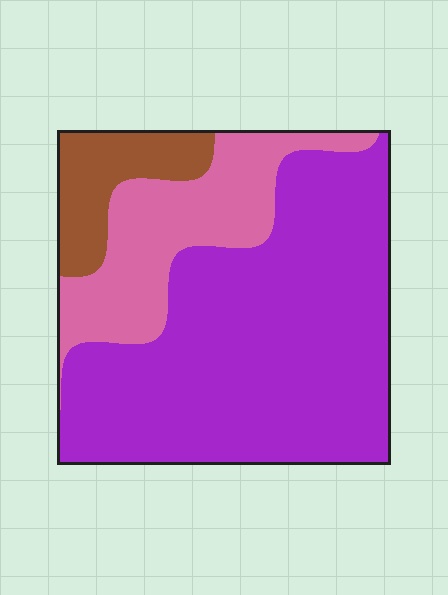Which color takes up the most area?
Purple, at roughly 65%.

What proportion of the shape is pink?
Pink takes up about one quarter (1/4) of the shape.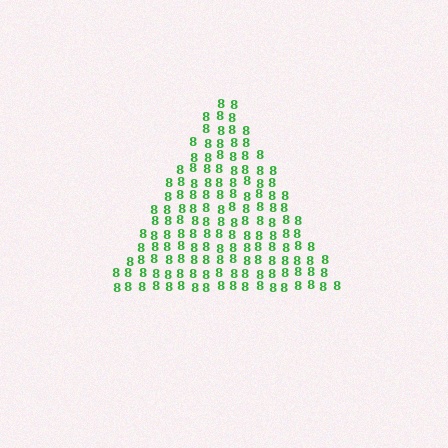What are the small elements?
The small elements are digit 8's.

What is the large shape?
The large shape is a triangle.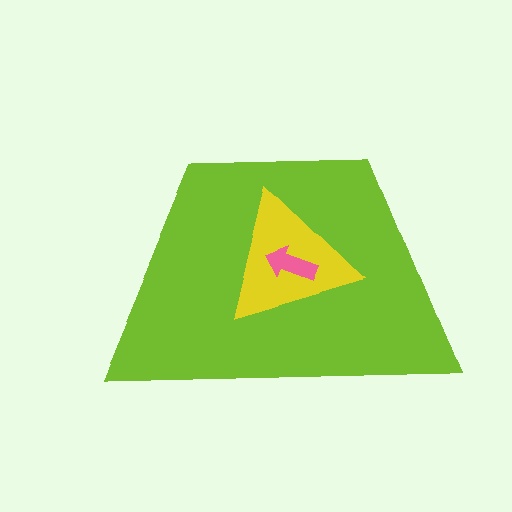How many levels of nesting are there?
3.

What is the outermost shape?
The lime trapezoid.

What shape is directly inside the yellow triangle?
The pink arrow.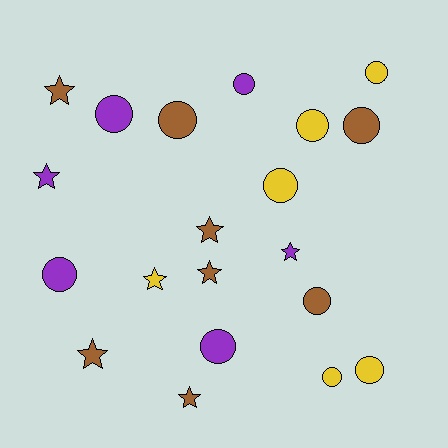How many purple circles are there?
There are 4 purple circles.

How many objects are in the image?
There are 20 objects.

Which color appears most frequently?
Brown, with 8 objects.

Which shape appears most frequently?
Circle, with 12 objects.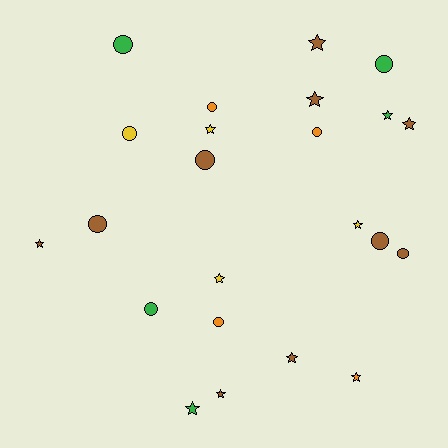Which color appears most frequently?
Brown, with 10 objects.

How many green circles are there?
There are 3 green circles.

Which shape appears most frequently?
Star, with 12 objects.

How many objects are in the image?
There are 23 objects.